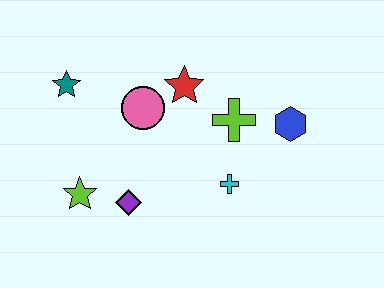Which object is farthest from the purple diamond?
The blue hexagon is farthest from the purple diamond.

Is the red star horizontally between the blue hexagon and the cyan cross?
No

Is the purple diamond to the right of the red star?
No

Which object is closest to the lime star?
The purple diamond is closest to the lime star.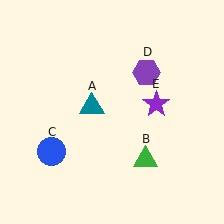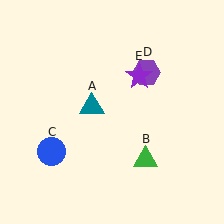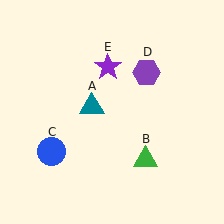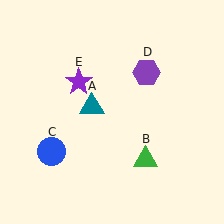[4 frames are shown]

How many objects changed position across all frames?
1 object changed position: purple star (object E).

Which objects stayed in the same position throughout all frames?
Teal triangle (object A) and green triangle (object B) and blue circle (object C) and purple hexagon (object D) remained stationary.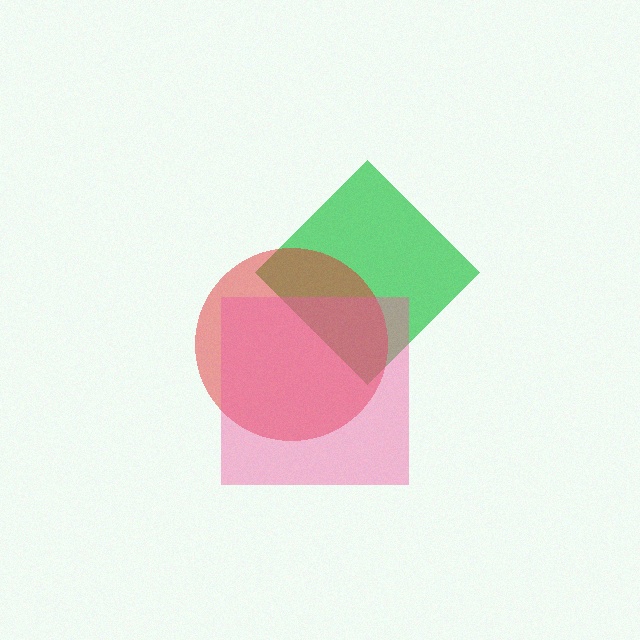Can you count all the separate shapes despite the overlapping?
Yes, there are 3 separate shapes.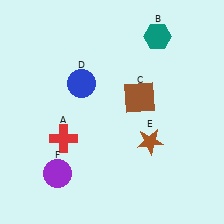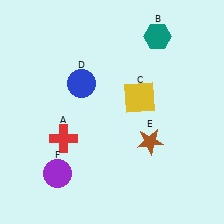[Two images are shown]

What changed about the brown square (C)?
In Image 1, C is brown. In Image 2, it changed to yellow.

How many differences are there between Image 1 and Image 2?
There is 1 difference between the two images.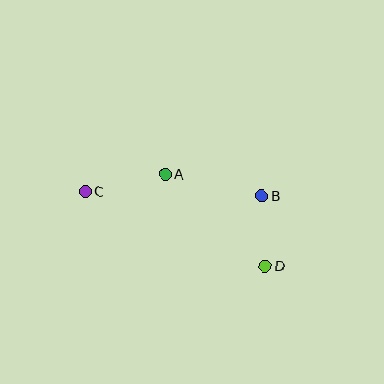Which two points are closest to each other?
Points B and D are closest to each other.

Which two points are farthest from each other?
Points C and D are farthest from each other.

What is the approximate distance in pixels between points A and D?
The distance between A and D is approximately 136 pixels.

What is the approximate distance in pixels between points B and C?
The distance between B and C is approximately 177 pixels.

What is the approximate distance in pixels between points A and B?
The distance between A and B is approximately 99 pixels.